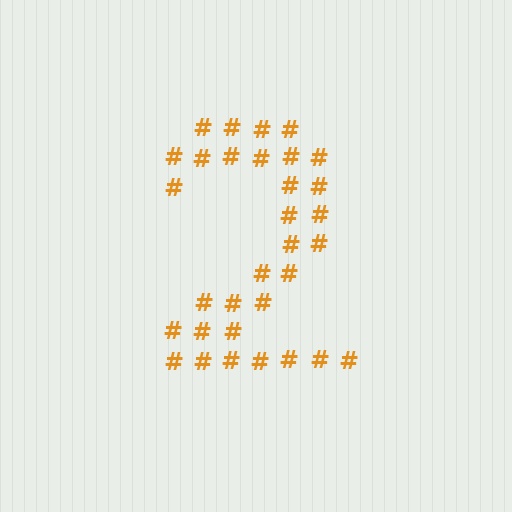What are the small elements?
The small elements are hash symbols.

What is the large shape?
The large shape is the digit 2.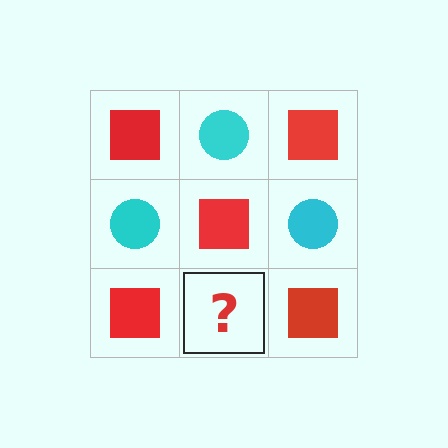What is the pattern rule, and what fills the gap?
The rule is that it alternates red square and cyan circle in a checkerboard pattern. The gap should be filled with a cyan circle.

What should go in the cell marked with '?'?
The missing cell should contain a cyan circle.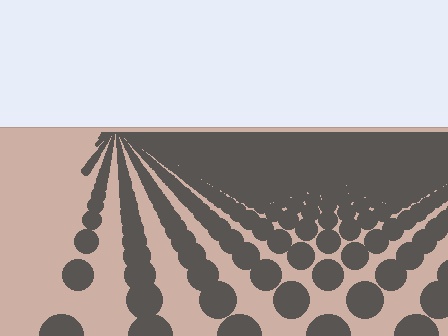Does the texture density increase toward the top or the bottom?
Density increases toward the top.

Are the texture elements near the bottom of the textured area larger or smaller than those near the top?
Larger. Near the bottom, elements are closer to the viewer and appear at a bigger on-screen size.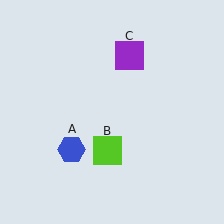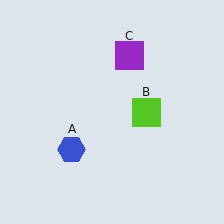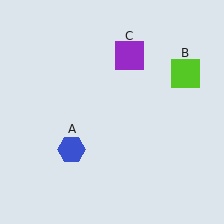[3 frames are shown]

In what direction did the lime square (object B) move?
The lime square (object B) moved up and to the right.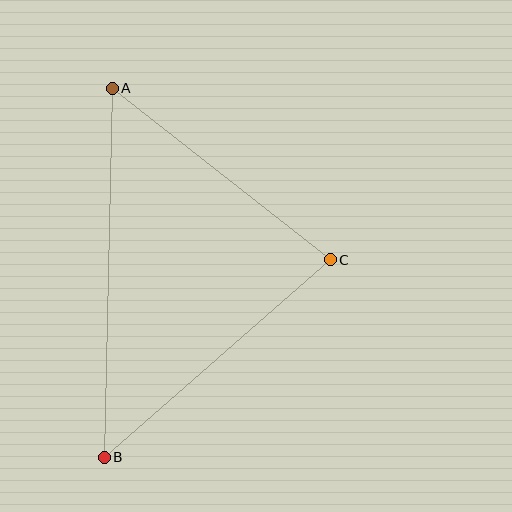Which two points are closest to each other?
Points A and C are closest to each other.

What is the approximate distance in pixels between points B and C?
The distance between B and C is approximately 300 pixels.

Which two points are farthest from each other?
Points A and B are farthest from each other.